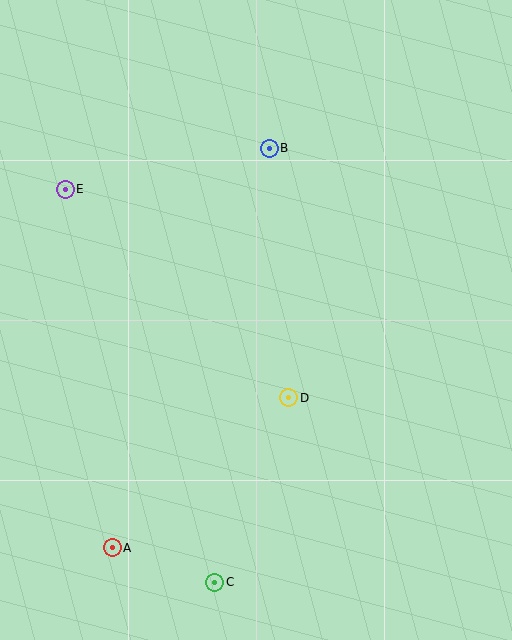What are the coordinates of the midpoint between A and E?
The midpoint between A and E is at (89, 369).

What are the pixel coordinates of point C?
Point C is at (215, 582).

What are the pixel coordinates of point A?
Point A is at (112, 548).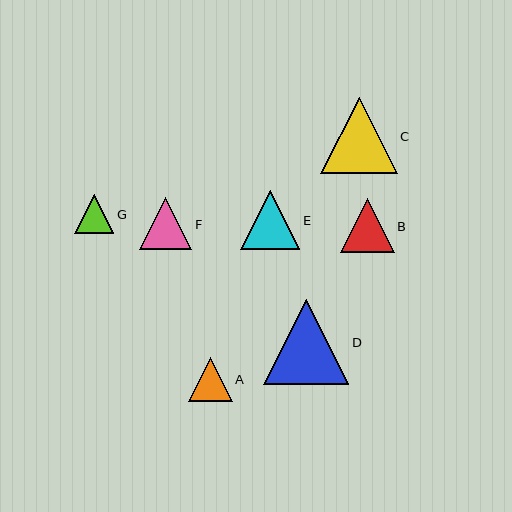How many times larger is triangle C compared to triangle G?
Triangle C is approximately 1.9 times the size of triangle G.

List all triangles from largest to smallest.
From largest to smallest: D, C, E, B, F, A, G.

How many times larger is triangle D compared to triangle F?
Triangle D is approximately 1.6 times the size of triangle F.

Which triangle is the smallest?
Triangle G is the smallest with a size of approximately 40 pixels.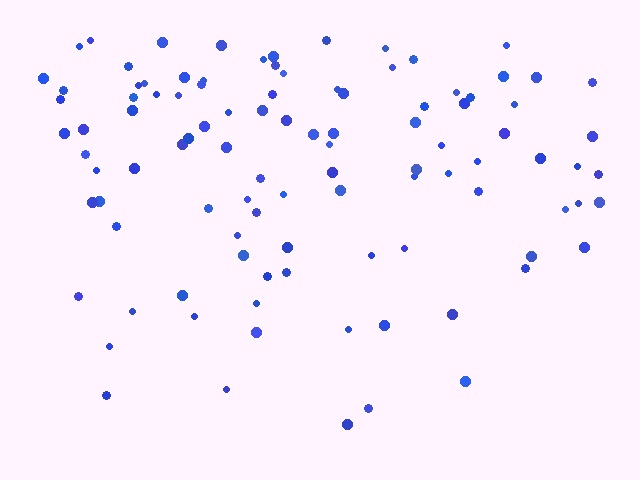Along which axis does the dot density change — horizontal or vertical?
Vertical.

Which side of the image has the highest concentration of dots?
The top.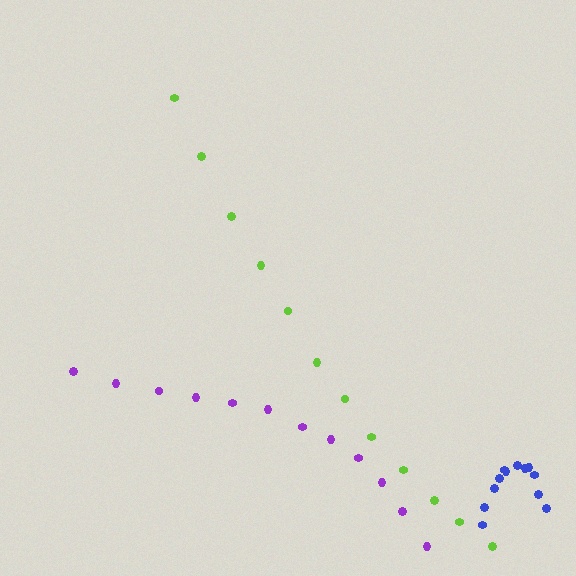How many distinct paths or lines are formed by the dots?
There are 3 distinct paths.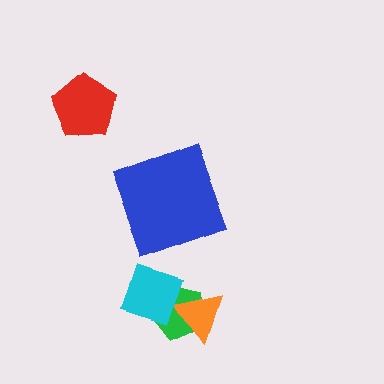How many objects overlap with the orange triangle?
2 objects overlap with the orange triangle.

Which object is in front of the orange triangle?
The cyan diamond is in front of the orange triangle.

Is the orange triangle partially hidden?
Yes, it is partially covered by another shape.